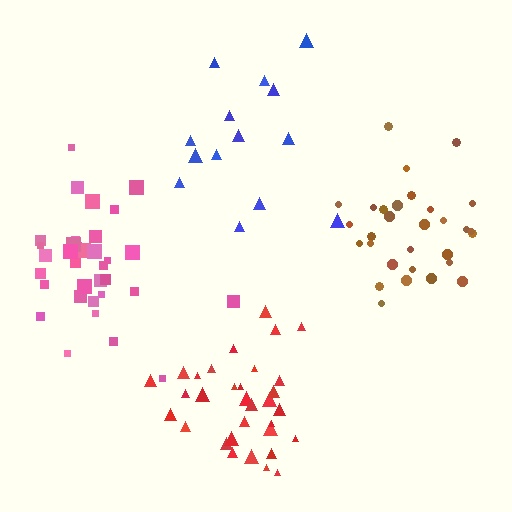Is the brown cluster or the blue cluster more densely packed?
Brown.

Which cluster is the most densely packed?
Brown.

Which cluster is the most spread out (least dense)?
Blue.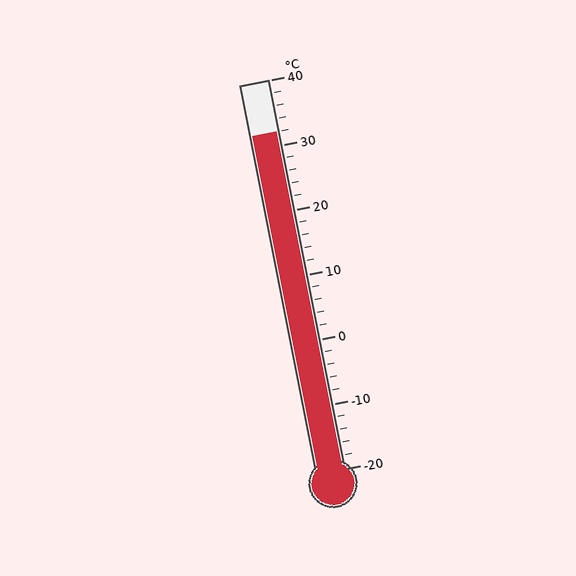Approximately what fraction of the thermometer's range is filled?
The thermometer is filled to approximately 85% of its range.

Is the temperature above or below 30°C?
The temperature is above 30°C.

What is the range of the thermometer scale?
The thermometer scale ranges from -20°C to 40°C.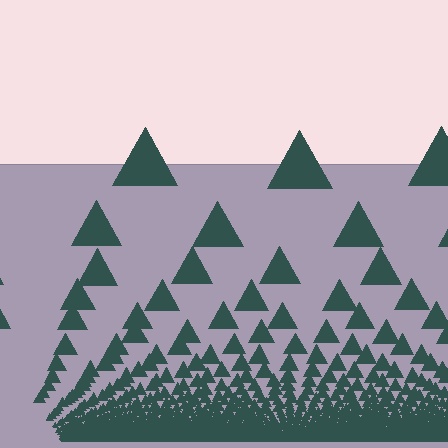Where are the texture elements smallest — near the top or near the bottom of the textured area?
Near the bottom.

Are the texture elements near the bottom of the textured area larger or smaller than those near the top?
Smaller. The gradient is inverted — elements near the bottom are smaller and denser.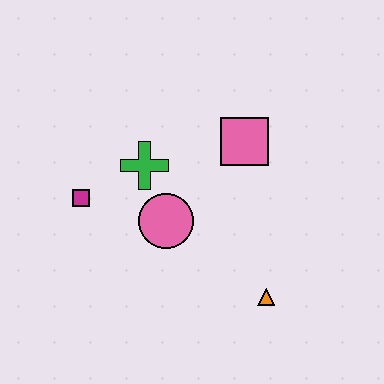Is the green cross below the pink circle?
No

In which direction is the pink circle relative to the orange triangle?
The pink circle is to the left of the orange triangle.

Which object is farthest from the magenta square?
The orange triangle is farthest from the magenta square.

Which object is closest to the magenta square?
The green cross is closest to the magenta square.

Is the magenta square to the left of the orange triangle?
Yes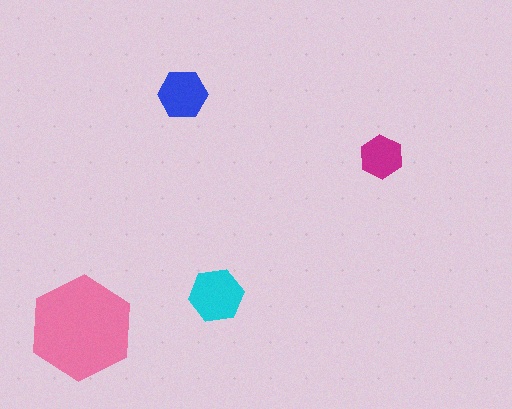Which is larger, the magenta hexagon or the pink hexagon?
The pink one.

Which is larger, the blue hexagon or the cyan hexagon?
The cyan one.